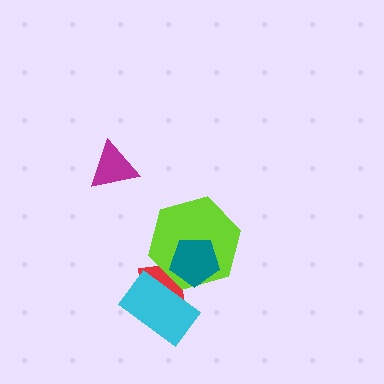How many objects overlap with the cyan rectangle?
2 objects overlap with the cyan rectangle.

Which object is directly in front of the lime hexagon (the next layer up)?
The teal pentagon is directly in front of the lime hexagon.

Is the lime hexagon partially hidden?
Yes, it is partially covered by another shape.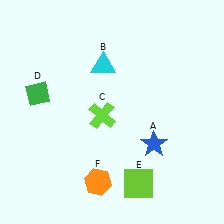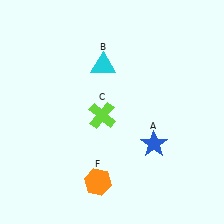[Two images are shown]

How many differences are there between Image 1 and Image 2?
There are 2 differences between the two images.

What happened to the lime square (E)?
The lime square (E) was removed in Image 2. It was in the bottom-right area of Image 1.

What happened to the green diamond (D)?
The green diamond (D) was removed in Image 2. It was in the top-left area of Image 1.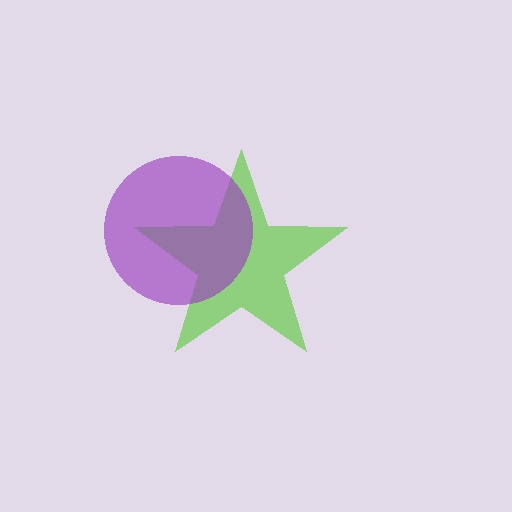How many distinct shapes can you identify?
There are 2 distinct shapes: a lime star, a purple circle.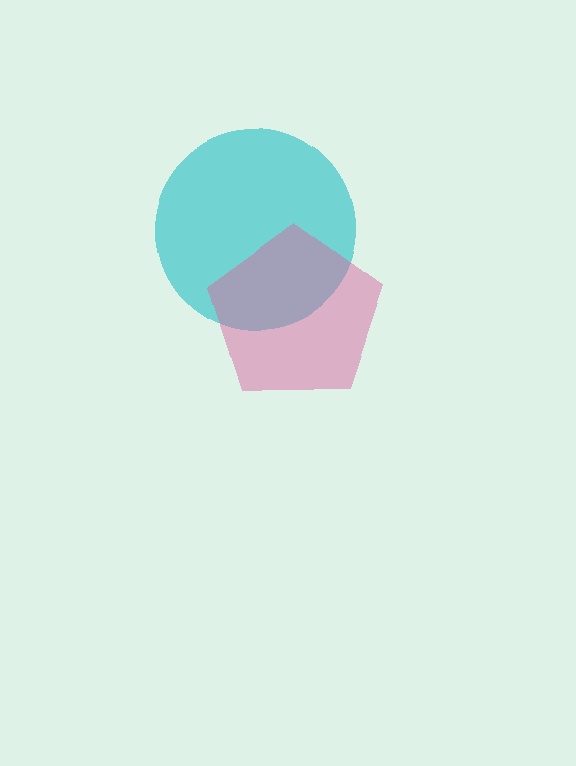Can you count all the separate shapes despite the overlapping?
Yes, there are 2 separate shapes.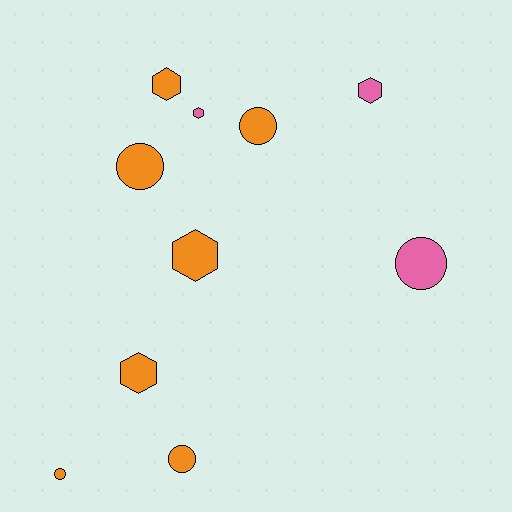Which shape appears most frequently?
Hexagon, with 5 objects.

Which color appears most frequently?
Orange, with 7 objects.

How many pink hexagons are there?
There are 2 pink hexagons.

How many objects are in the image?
There are 10 objects.